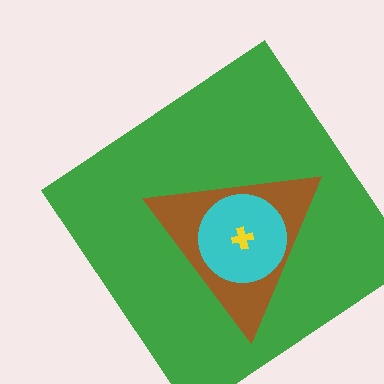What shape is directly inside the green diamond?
The brown triangle.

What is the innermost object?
The yellow cross.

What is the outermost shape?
The green diamond.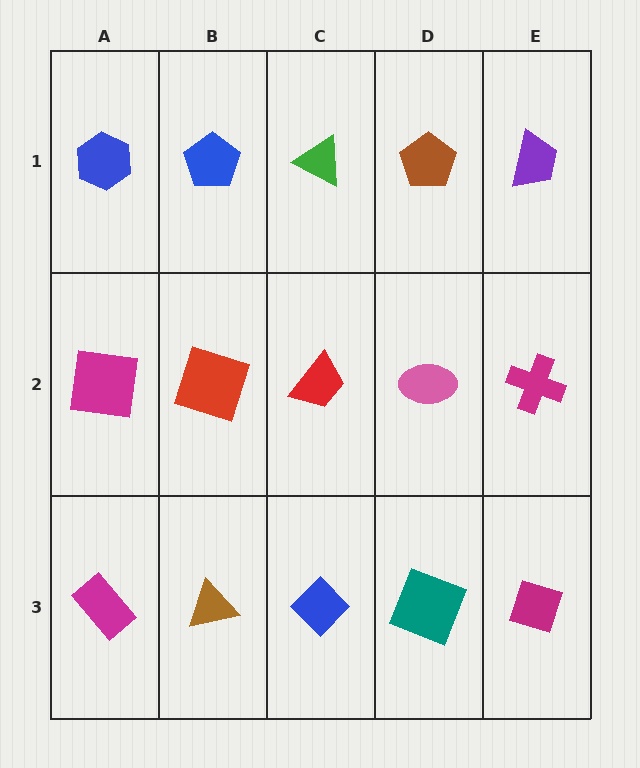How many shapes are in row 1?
5 shapes.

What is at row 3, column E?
A magenta diamond.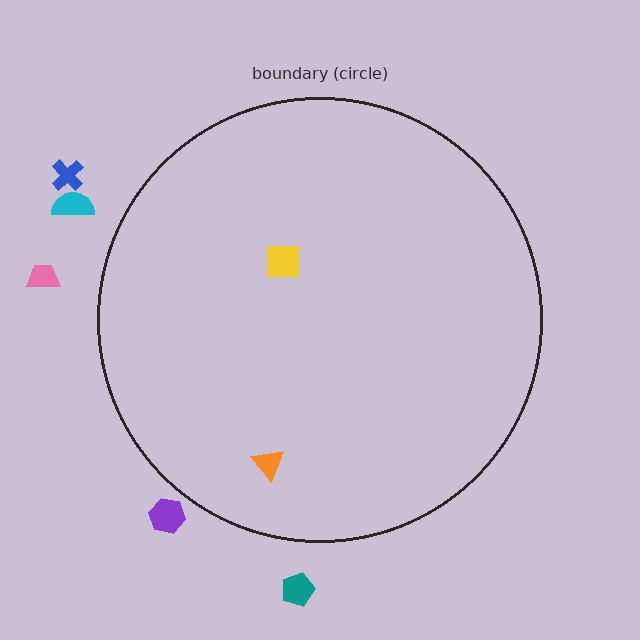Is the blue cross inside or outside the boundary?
Outside.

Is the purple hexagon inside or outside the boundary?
Outside.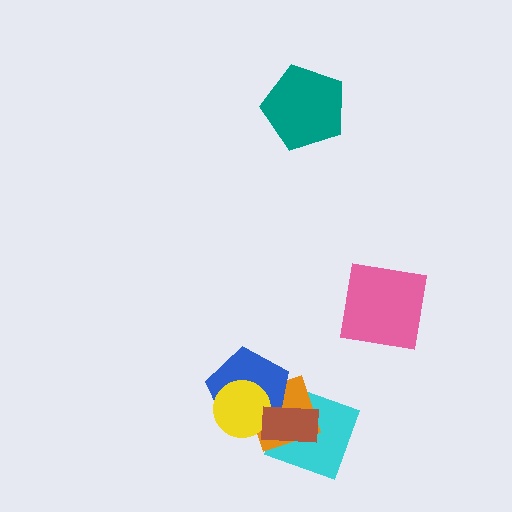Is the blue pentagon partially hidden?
Yes, it is partially covered by another shape.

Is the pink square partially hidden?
No, no other shape covers it.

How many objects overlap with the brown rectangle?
3 objects overlap with the brown rectangle.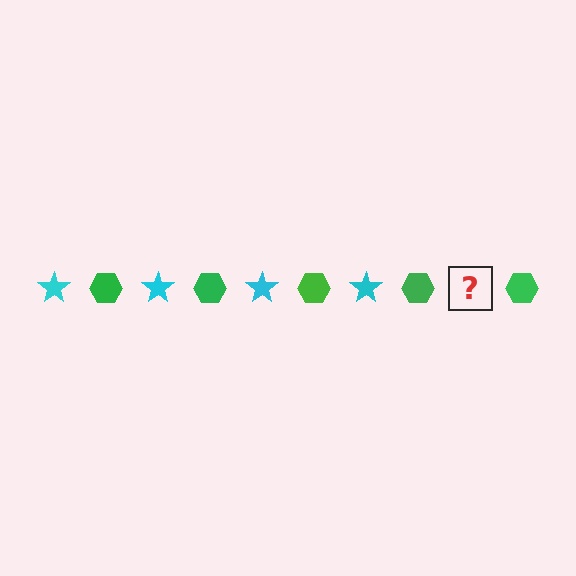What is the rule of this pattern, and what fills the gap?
The rule is that the pattern alternates between cyan star and green hexagon. The gap should be filled with a cyan star.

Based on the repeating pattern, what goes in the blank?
The blank should be a cyan star.